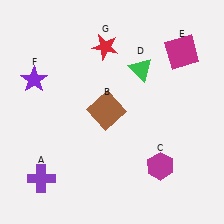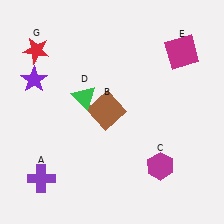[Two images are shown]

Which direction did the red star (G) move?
The red star (G) moved left.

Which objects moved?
The objects that moved are: the green triangle (D), the red star (G).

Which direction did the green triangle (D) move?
The green triangle (D) moved left.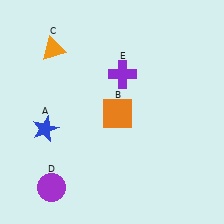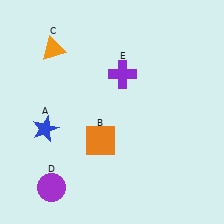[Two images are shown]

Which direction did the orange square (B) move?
The orange square (B) moved down.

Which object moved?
The orange square (B) moved down.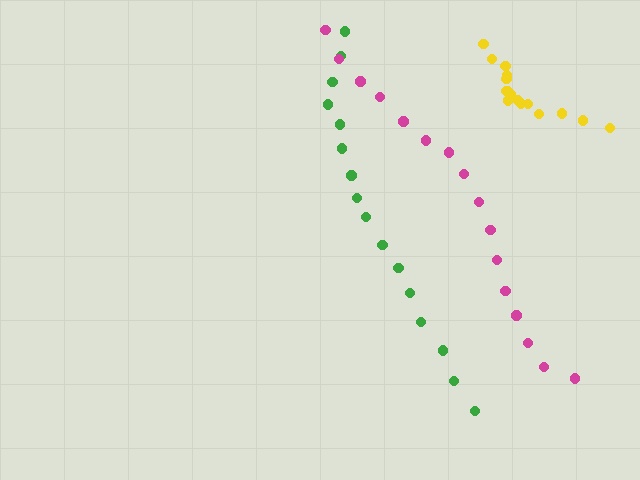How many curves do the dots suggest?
There are 3 distinct paths.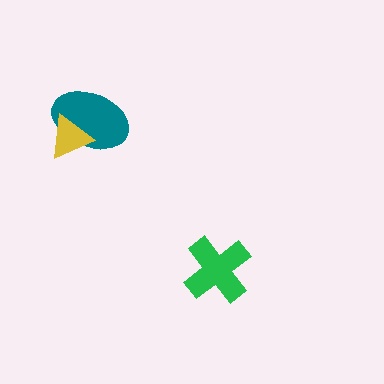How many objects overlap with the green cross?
0 objects overlap with the green cross.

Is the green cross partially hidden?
No, no other shape covers it.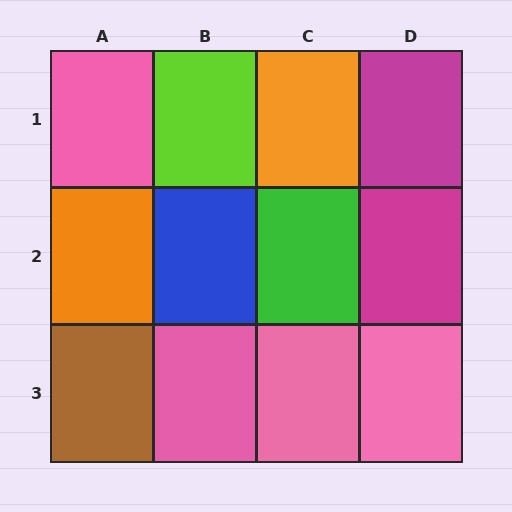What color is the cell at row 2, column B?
Blue.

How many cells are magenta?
2 cells are magenta.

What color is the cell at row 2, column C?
Green.